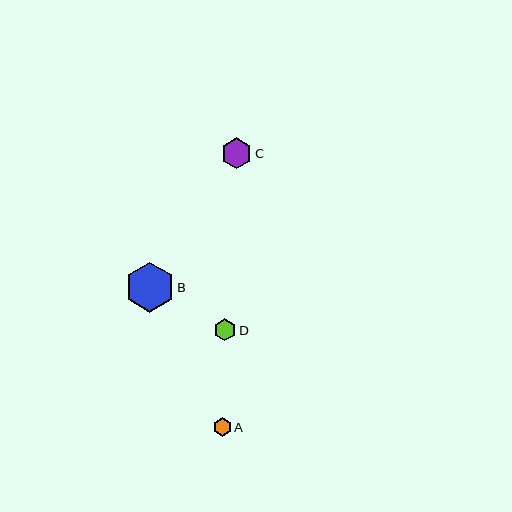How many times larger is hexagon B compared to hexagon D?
Hexagon B is approximately 2.3 times the size of hexagon D.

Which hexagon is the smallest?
Hexagon A is the smallest with a size of approximately 19 pixels.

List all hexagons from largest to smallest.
From largest to smallest: B, C, D, A.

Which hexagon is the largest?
Hexagon B is the largest with a size of approximately 50 pixels.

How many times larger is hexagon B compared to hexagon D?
Hexagon B is approximately 2.3 times the size of hexagon D.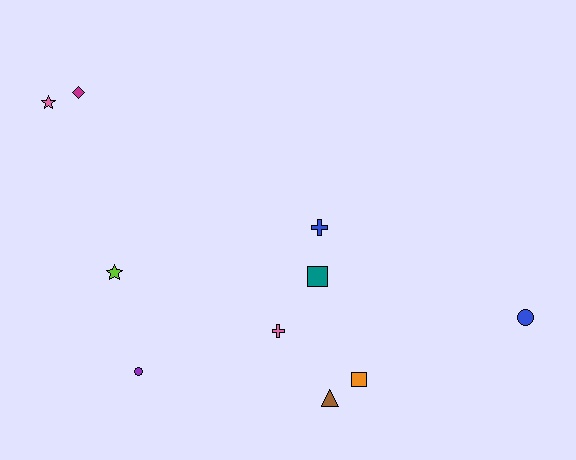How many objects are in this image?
There are 10 objects.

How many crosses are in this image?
There are 2 crosses.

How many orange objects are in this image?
There is 1 orange object.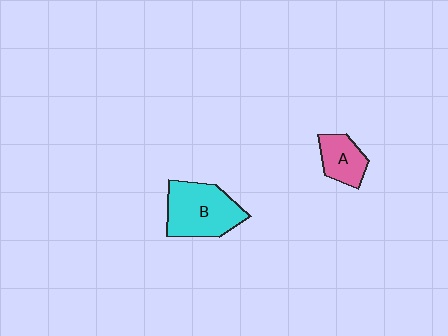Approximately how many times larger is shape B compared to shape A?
Approximately 1.9 times.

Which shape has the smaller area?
Shape A (pink).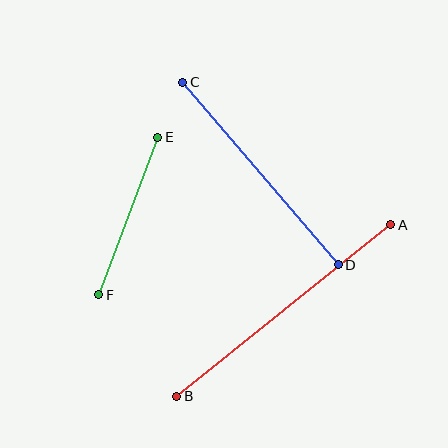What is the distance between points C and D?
The distance is approximately 240 pixels.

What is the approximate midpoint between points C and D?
The midpoint is at approximately (261, 174) pixels.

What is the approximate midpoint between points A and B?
The midpoint is at approximately (284, 311) pixels.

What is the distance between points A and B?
The distance is approximately 274 pixels.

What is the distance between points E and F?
The distance is approximately 168 pixels.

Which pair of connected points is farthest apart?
Points A and B are farthest apart.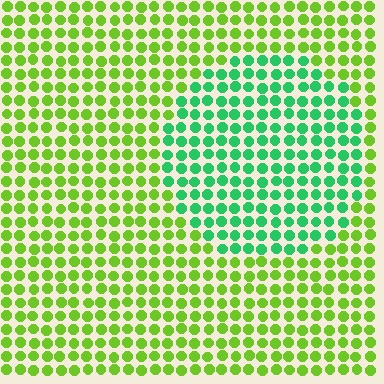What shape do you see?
I see a circle.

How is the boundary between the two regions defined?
The boundary is defined purely by a slight shift in hue (about 49 degrees). Spacing, size, and orientation are identical on both sides.